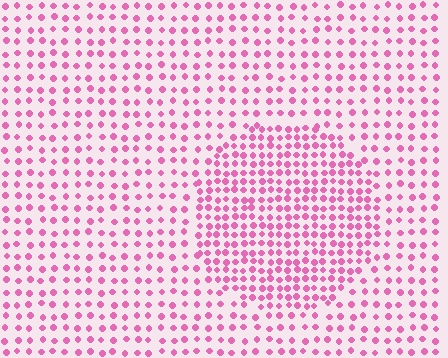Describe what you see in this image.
The image contains small pink elements arranged at two different densities. A circle-shaped region is visible where the elements are more densely packed than the surrounding area.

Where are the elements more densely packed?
The elements are more densely packed inside the circle boundary.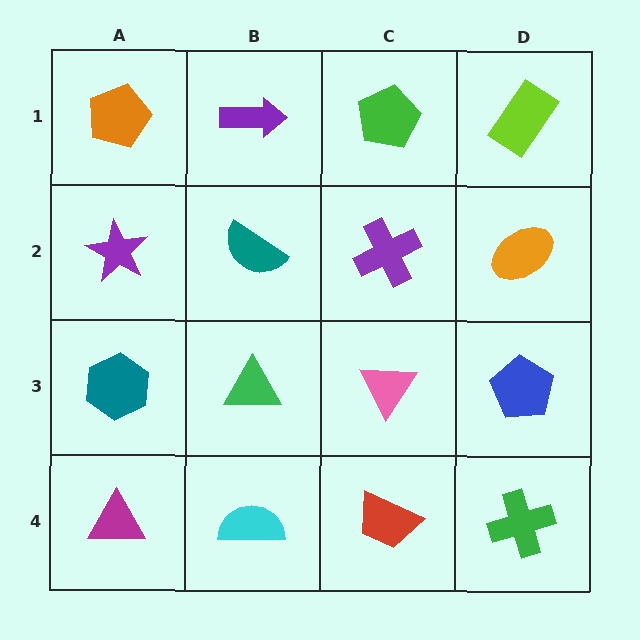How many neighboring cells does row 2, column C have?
4.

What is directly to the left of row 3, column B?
A teal hexagon.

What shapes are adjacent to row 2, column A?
An orange pentagon (row 1, column A), a teal hexagon (row 3, column A), a teal semicircle (row 2, column B).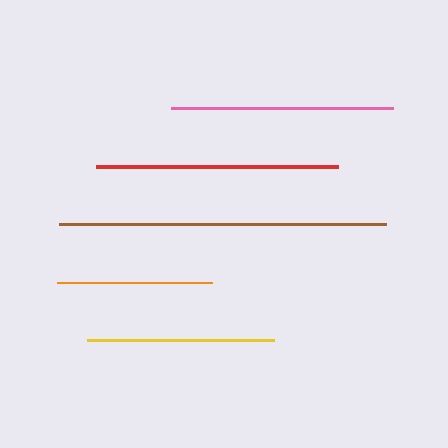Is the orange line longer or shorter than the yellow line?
The yellow line is longer than the orange line.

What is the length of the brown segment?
The brown segment is approximately 327 pixels long.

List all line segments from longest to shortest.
From longest to shortest: brown, red, pink, yellow, orange.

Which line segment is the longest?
The brown line is the longest at approximately 327 pixels.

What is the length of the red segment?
The red segment is approximately 242 pixels long.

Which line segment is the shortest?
The orange line is the shortest at approximately 154 pixels.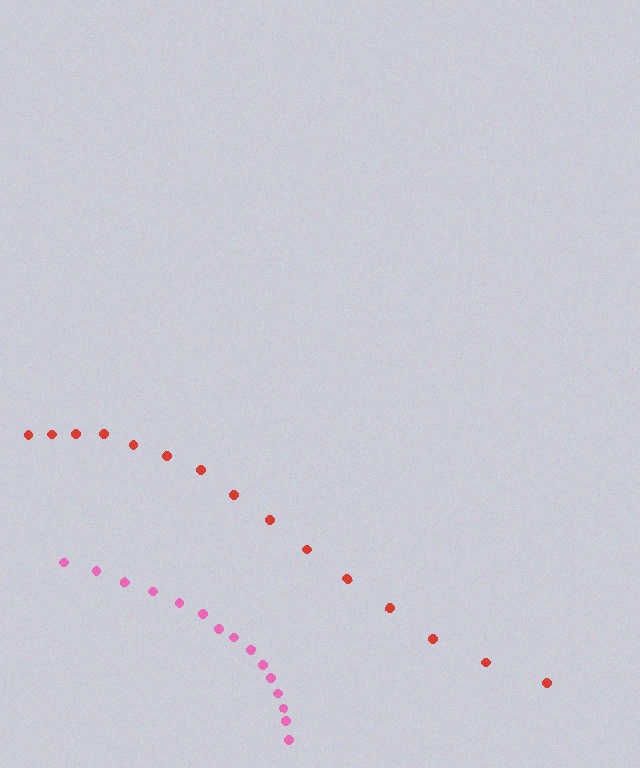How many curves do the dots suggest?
There are 2 distinct paths.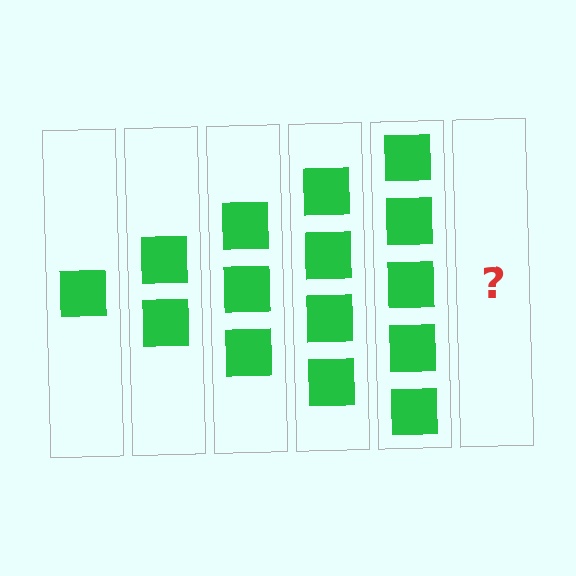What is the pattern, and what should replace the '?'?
The pattern is that each step adds one more square. The '?' should be 6 squares.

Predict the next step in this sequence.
The next step is 6 squares.